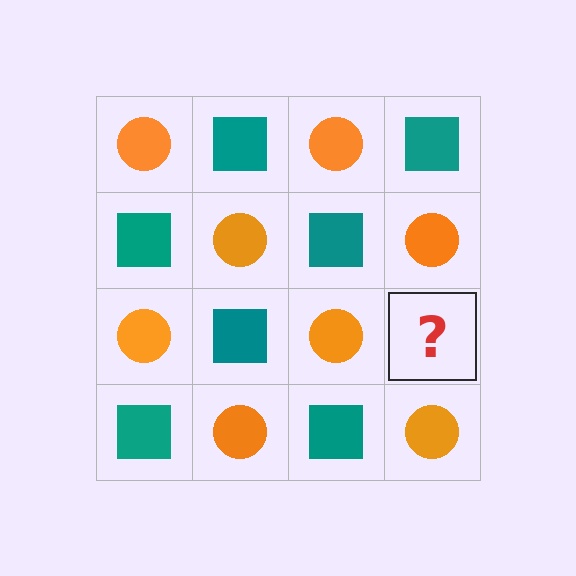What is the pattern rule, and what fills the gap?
The rule is that it alternates orange circle and teal square in a checkerboard pattern. The gap should be filled with a teal square.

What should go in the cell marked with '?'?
The missing cell should contain a teal square.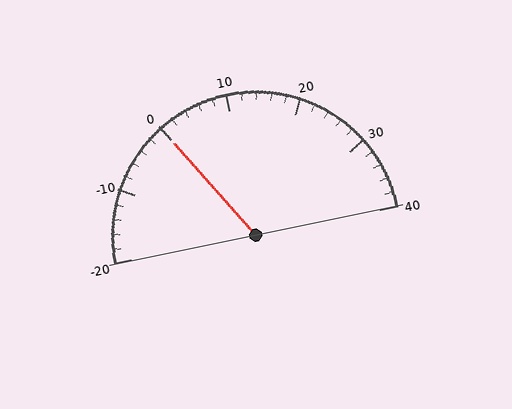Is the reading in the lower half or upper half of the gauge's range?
The reading is in the lower half of the range (-20 to 40).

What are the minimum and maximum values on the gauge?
The gauge ranges from -20 to 40.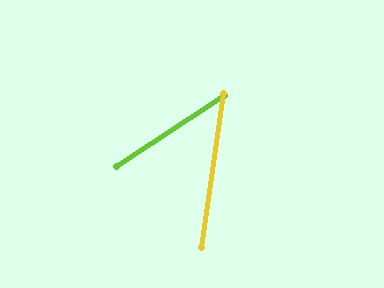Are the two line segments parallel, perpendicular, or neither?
Neither parallel nor perpendicular — they differ by about 49°.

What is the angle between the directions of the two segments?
Approximately 49 degrees.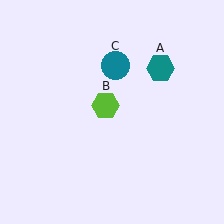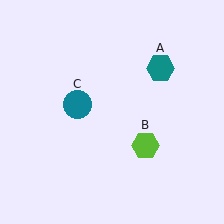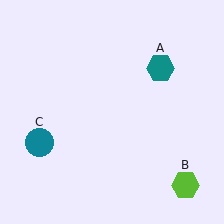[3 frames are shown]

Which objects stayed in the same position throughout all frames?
Teal hexagon (object A) remained stationary.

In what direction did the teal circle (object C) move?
The teal circle (object C) moved down and to the left.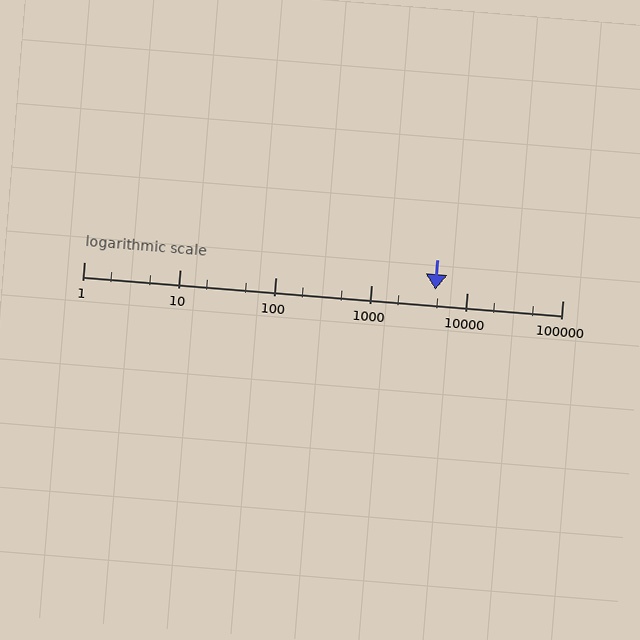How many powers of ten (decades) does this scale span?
The scale spans 5 decades, from 1 to 100000.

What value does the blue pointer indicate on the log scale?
The pointer indicates approximately 4700.